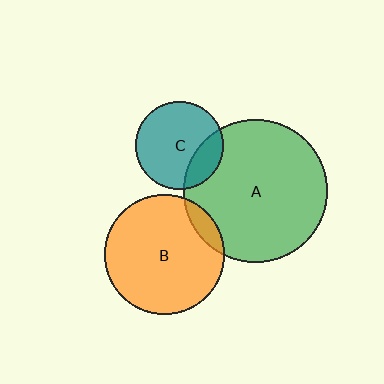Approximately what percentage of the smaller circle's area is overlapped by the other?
Approximately 10%.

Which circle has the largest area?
Circle A (green).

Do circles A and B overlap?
Yes.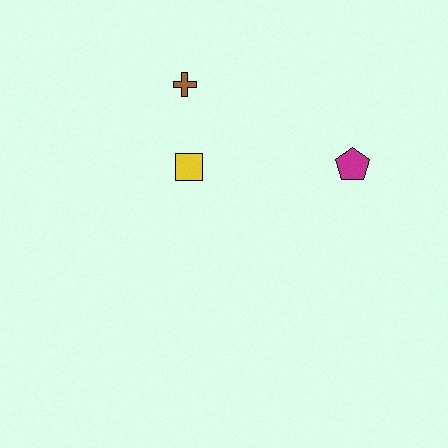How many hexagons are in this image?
There are no hexagons.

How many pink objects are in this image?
There are no pink objects.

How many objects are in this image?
There are 3 objects.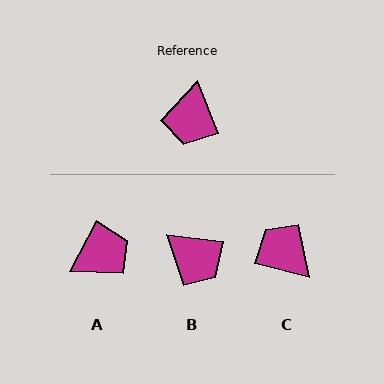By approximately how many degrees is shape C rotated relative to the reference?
Approximately 125 degrees clockwise.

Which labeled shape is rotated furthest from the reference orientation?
A, about 131 degrees away.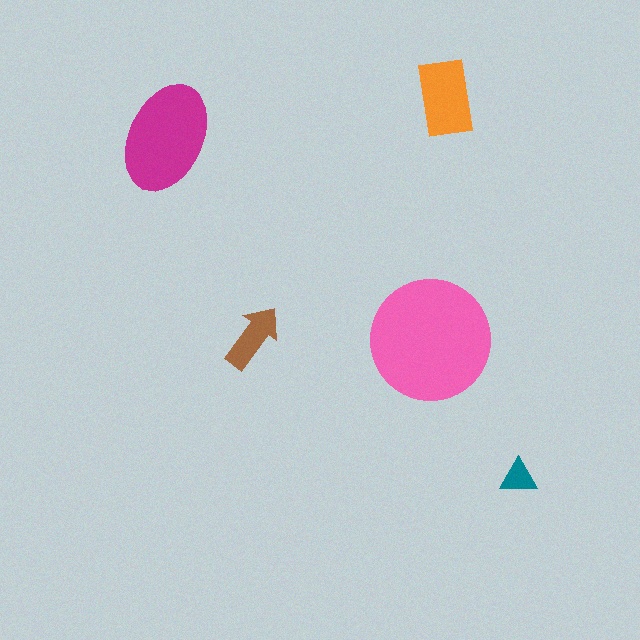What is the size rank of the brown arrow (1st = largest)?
4th.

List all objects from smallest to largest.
The teal triangle, the brown arrow, the orange rectangle, the magenta ellipse, the pink circle.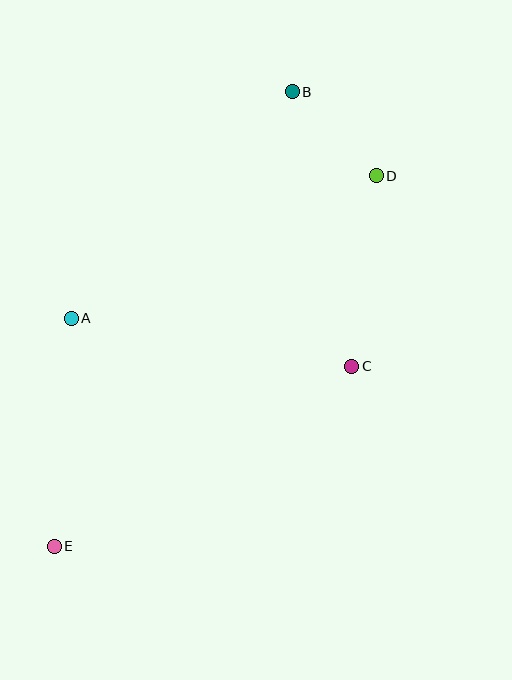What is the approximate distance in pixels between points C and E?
The distance between C and E is approximately 348 pixels.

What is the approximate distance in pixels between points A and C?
The distance between A and C is approximately 284 pixels.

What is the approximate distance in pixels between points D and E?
The distance between D and E is approximately 491 pixels.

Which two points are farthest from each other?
Points B and E are farthest from each other.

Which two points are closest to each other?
Points B and D are closest to each other.